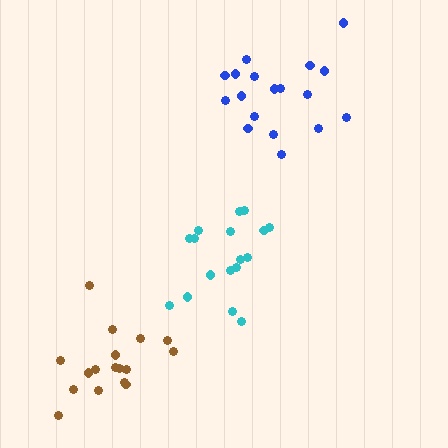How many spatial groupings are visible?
There are 3 spatial groupings.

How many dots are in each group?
Group 1: 18 dots, Group 2: 17 dots, Group 3: 17 dots (52 total).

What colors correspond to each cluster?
The clusters are colored: blue, cyan, brown.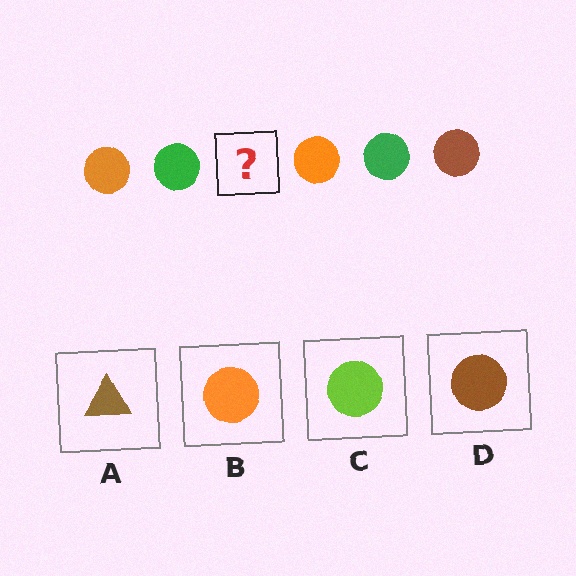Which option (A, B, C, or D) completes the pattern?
D.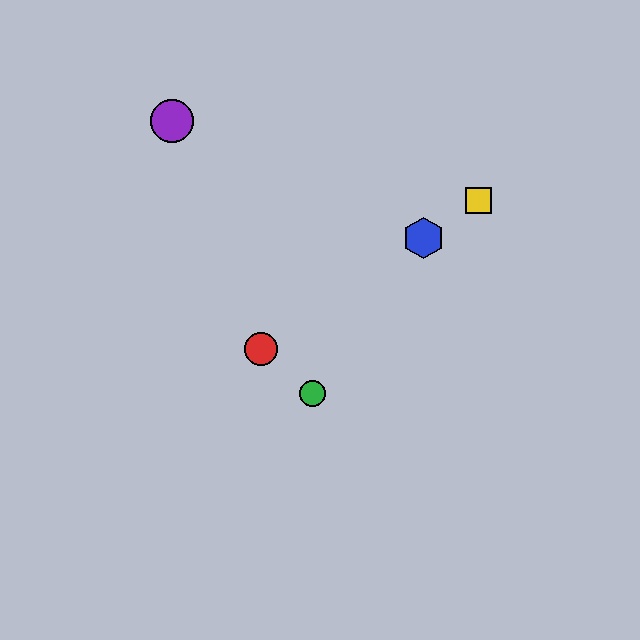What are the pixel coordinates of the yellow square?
The yellow square is at (478, 200).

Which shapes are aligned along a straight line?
The red circle, the blue hexagon, the yellow square are aligned along a straight line.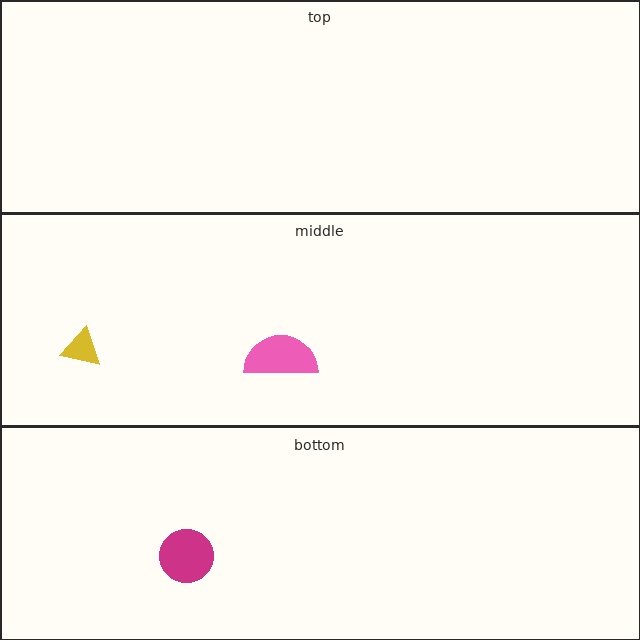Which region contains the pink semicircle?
The middle region.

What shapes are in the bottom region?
The magenta circle.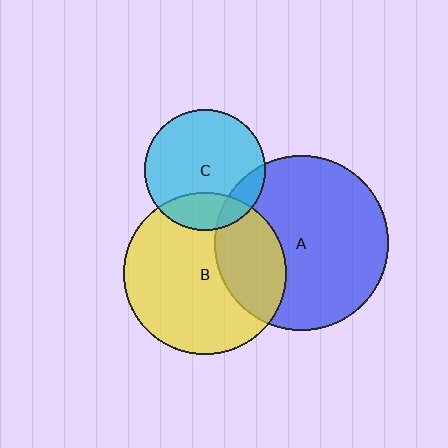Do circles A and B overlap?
Yes.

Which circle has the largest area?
Circle A (blue).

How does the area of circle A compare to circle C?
Approximately 2.1 times.